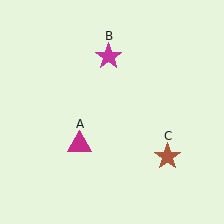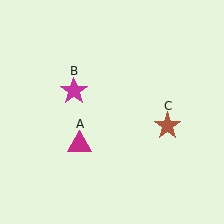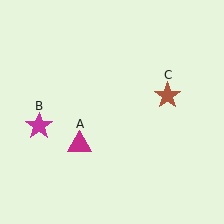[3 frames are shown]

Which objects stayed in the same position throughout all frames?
Magenta triangle (object A) remained stationary.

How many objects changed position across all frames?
2 objects changed position: magenta star (object B), brown star (object C).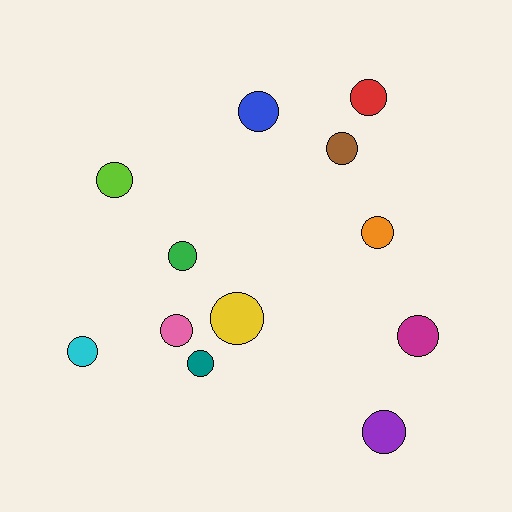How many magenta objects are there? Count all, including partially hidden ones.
There is 1 magenta object.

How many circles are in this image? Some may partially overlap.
There are 12 circles.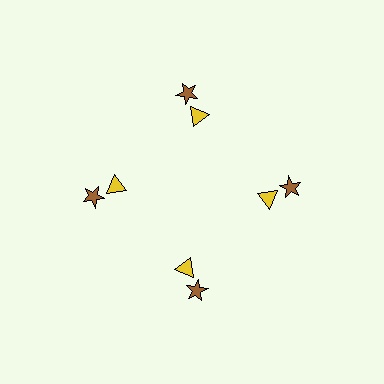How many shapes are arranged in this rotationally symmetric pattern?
There are 8 shapes, arranged in 4 groups of 2.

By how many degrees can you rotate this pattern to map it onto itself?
The pattern maps onto itself every 90 degrees of rotation.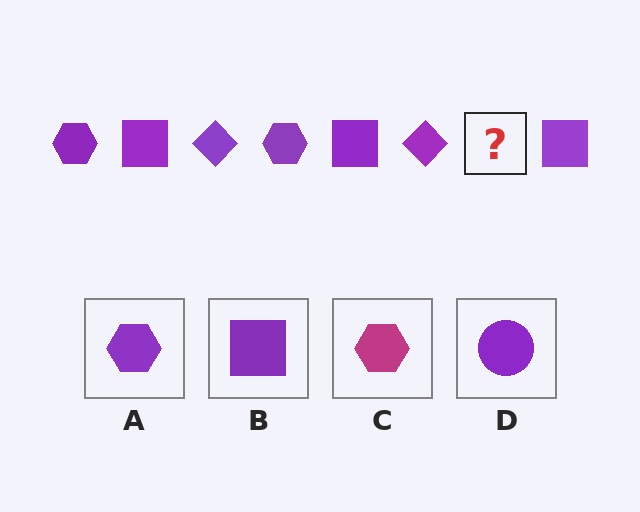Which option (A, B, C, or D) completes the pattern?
A.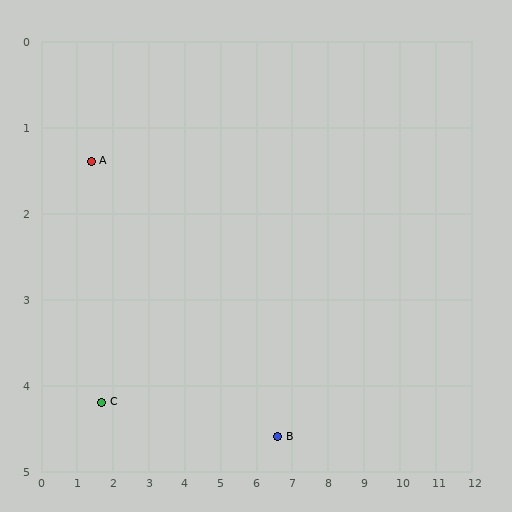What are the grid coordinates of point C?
Point C is at approximately (1.7, 4.2).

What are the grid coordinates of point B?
Point B is at approximately (6.6, 4.6).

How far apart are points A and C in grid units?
Points A and C are about 2.8 grid units apart.